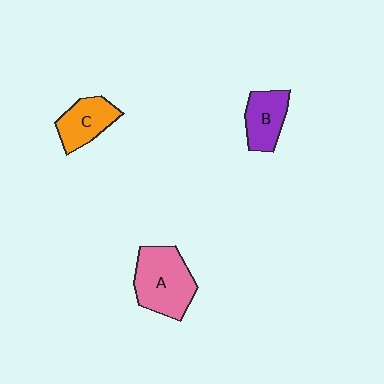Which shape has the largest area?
Shape A (pink).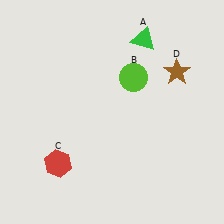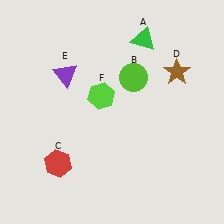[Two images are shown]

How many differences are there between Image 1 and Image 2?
There are 2 differences between the two images.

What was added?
A purple triangle (E), a lime hexagon (F) were added in Image 2.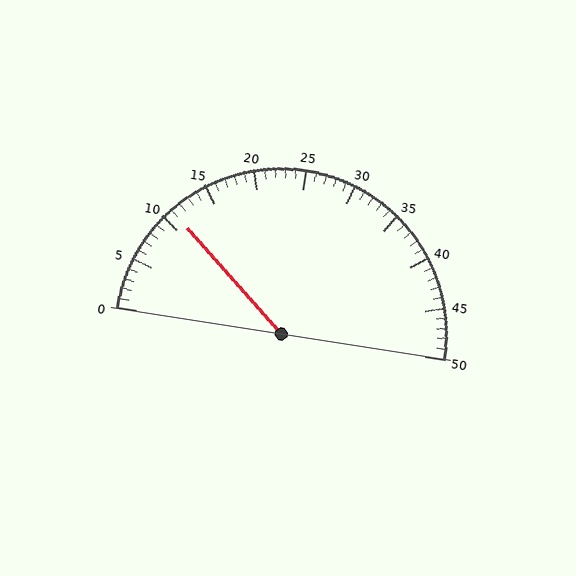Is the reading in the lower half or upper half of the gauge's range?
The reading is in the lower half of the range (0 to 50).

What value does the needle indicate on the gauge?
The needle indicates approximately 11.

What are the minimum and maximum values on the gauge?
The gauge ranges from 0 to 50.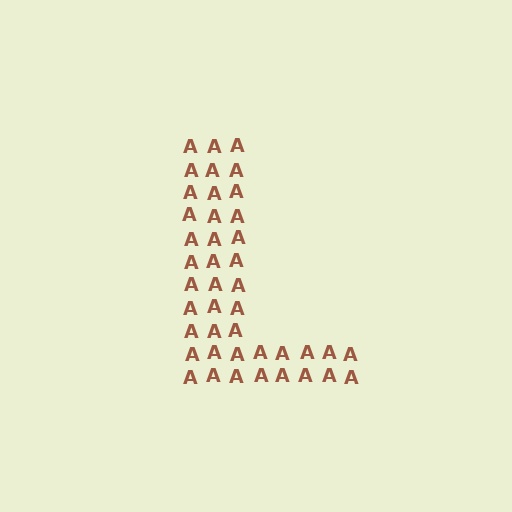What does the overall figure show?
The overall figure shows the letter L.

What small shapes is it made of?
It is made of small letter A's.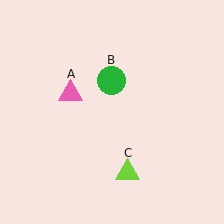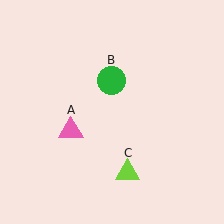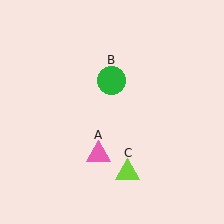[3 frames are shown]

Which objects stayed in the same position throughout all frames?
Green circle (object B) and lime triangle (object C) remained stationary.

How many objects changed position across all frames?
1 object changed position: pink triangle (object A).